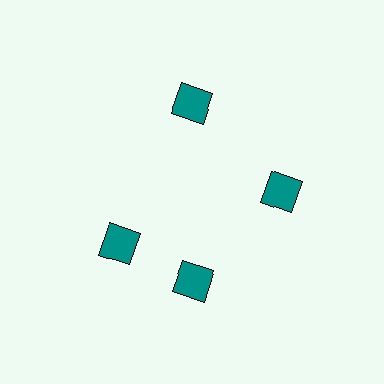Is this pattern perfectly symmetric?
No. The 4 teal diamonds are arranged in a ring, but one element near the 9 o'clock position is rotated out of alignment along the ring, breaking the 4-fold rotational symmetry.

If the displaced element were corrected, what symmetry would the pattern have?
It would have 4-fold rotational symmetry — the pattern would map onto itself every 90 degrees.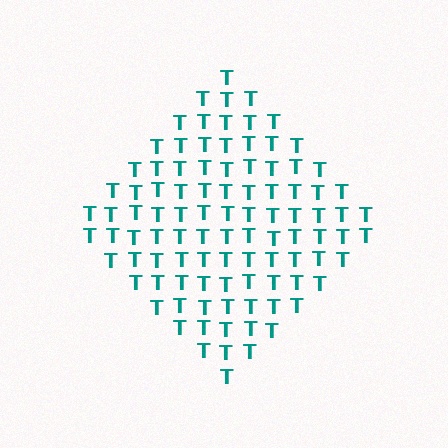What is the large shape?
The large shape is a diamond.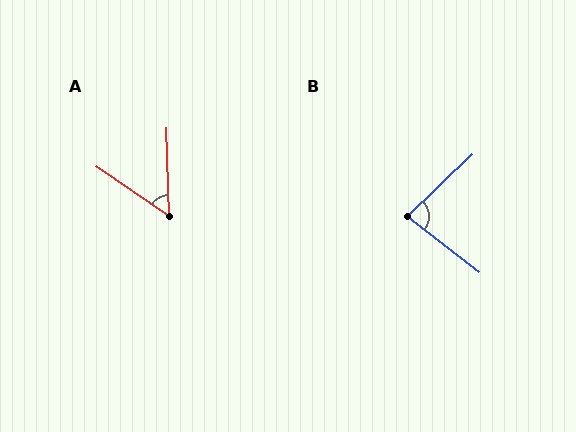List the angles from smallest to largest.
A (54°), B (81°).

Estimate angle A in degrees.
Approximately 54 degrees.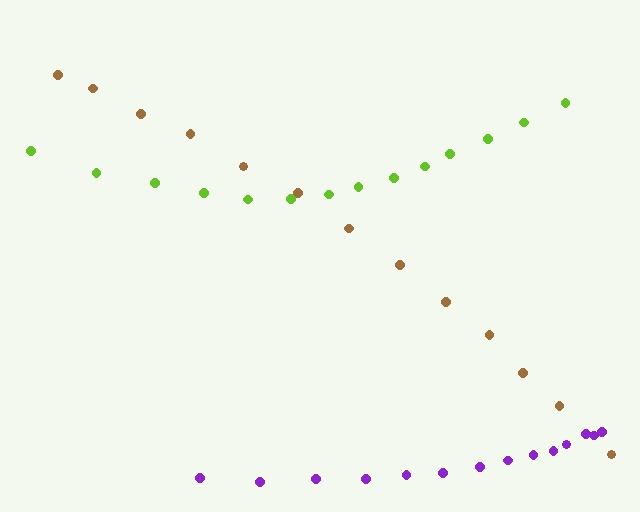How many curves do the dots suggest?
There are 3 distinct paths.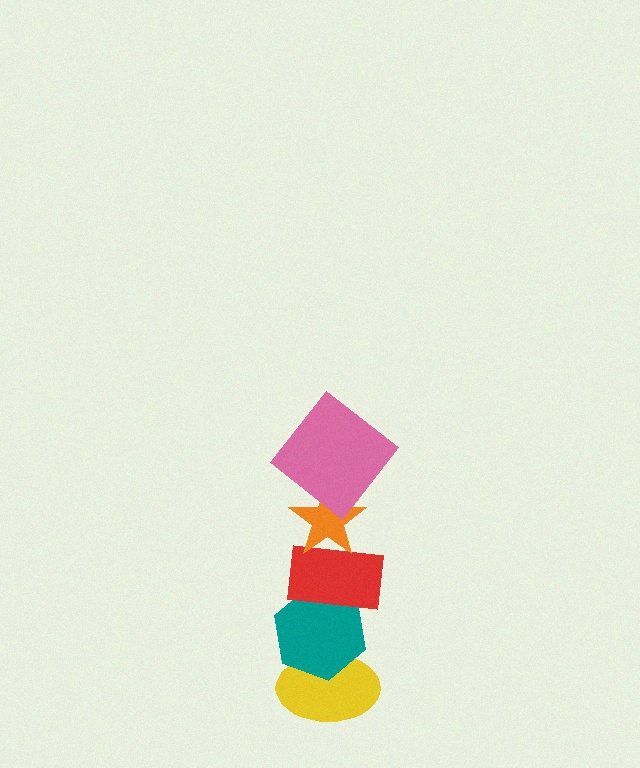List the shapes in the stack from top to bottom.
From top to bottom: the pink diamond, the orange star, the red rectangle, the teal hexagon, the yellow ellipse.